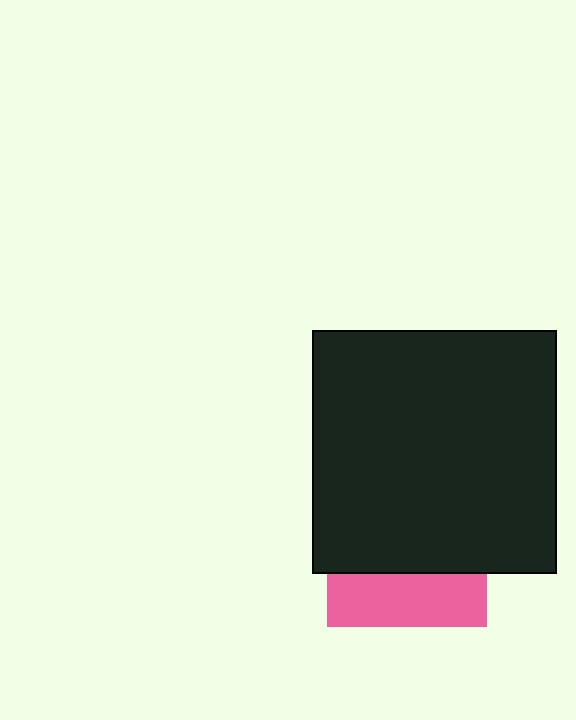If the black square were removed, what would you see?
You would see the complete pink square.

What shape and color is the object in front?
The object in front is a black square.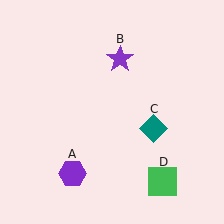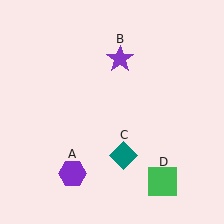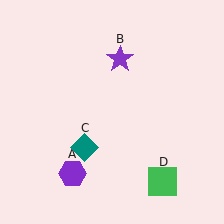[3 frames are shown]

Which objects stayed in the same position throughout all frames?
Purple hexagon (object A) and purple star (object B) and green square (object D) remained stationary.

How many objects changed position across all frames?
1 object changed position: teal diamond (object C).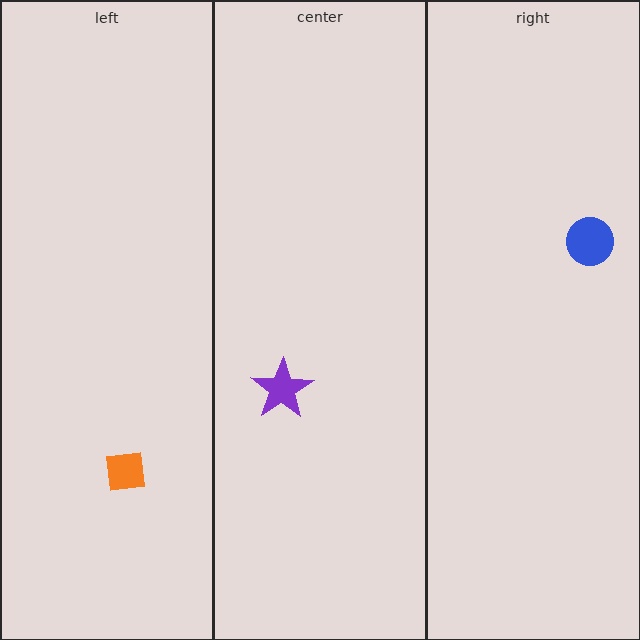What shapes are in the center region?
The purple star.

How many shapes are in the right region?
1.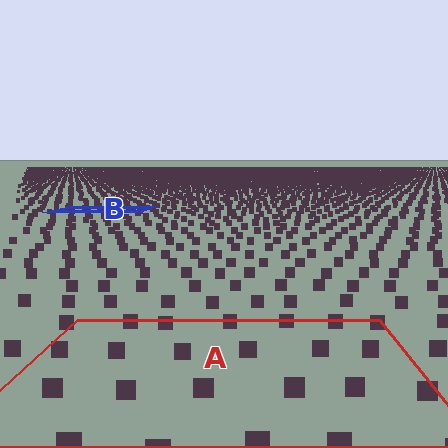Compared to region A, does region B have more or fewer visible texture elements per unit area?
Region B has more texture elements per unit area — they are packed more densely because it is farther away.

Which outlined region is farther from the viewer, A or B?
Region B is farther from the viewer — the texture elements inside it appear smaller and more densely packed.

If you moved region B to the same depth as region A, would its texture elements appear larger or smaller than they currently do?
They would appear larger. At a closer depth, the same texture elements are projected at a bigger on-screen size.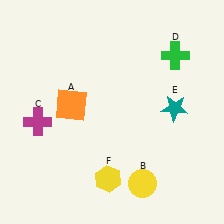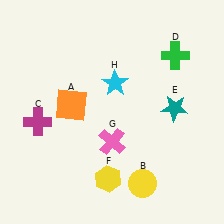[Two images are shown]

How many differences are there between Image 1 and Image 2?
There are 2 differences between the two images.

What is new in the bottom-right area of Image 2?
A pink cross (G) was added in the bottom-right area of Image 2.